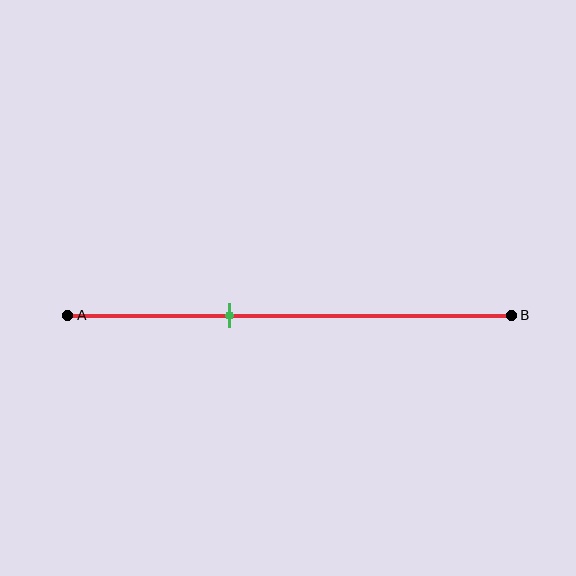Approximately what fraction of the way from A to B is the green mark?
The green mark is approximately 35% of the way from A to B.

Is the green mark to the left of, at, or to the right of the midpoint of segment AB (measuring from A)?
The green mark is to the left of the midpoint of segment AB.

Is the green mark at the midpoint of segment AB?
No, the mark is at about 35% from A, not at the 50% midpoint.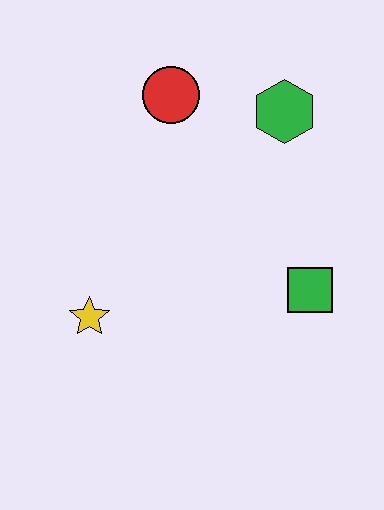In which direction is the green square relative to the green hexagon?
The green square is below the green hexagon.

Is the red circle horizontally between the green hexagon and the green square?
No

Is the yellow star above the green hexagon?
No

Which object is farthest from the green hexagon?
The yellow star is farthest from the green hexagon.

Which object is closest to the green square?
The green hexagon is closest to the green square.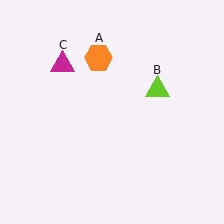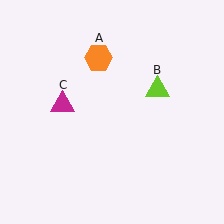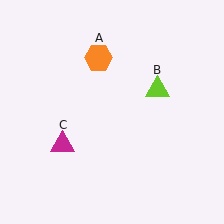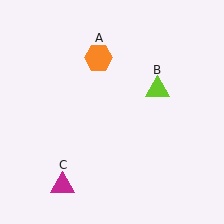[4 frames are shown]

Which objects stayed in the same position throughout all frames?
Orange hexagon (object A) and lime triangle (object B) remained stationary.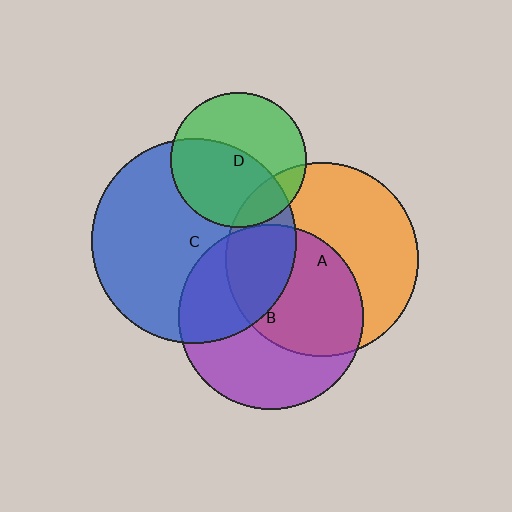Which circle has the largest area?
Circle C (blue).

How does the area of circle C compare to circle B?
Approximately 1.2 times.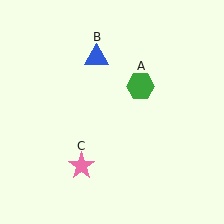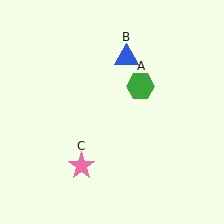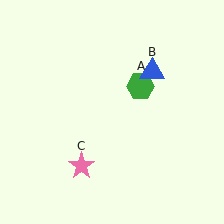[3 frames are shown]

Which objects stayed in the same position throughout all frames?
Green hexagon (object A) and pink star (object C) remained stationary.